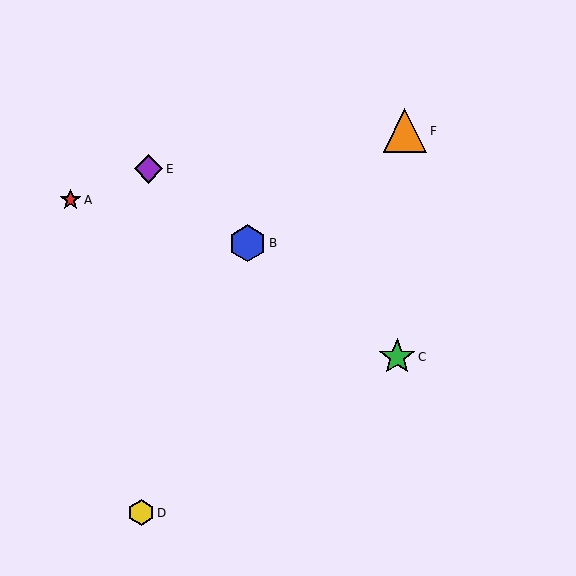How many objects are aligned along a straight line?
3 objects (B, C, E) are aligned along a straight line.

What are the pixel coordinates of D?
Object D is at (141, 513).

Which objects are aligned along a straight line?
Objects B, C, E are aligned along a straight line.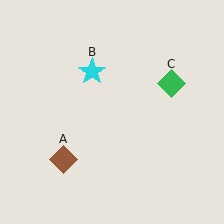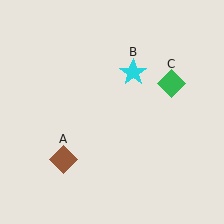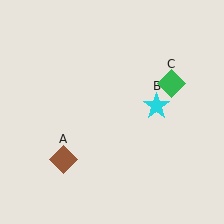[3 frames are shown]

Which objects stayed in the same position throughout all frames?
Brown diamond (object A) and green diamond (object C) remained stationary.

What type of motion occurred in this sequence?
The cyan star (object B) rotated clockwise around the center of the scene.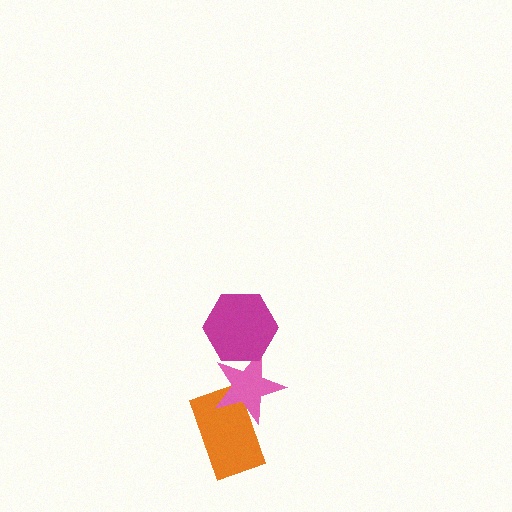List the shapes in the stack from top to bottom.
From top to bottom: the magenta hexagon, the pink star, the orange rectangle.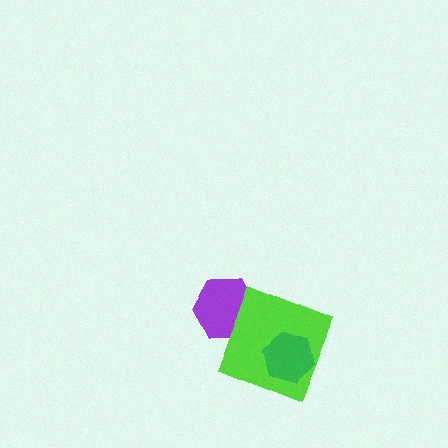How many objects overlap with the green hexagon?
1 object overlaps with the green hexagon.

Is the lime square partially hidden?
Yes, it is partially covered by another shape.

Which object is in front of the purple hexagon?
The lime square is in front of the purple hexagon.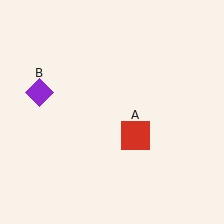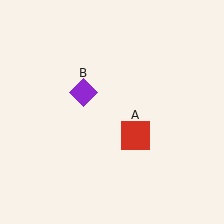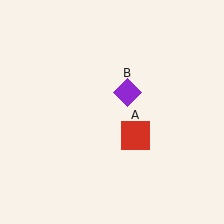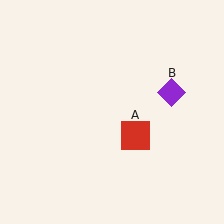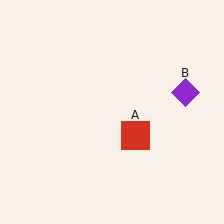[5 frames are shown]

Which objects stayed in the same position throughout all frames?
Red square (object A) remained stationary.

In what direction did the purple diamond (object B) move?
The purple diamond (object B) moved right.